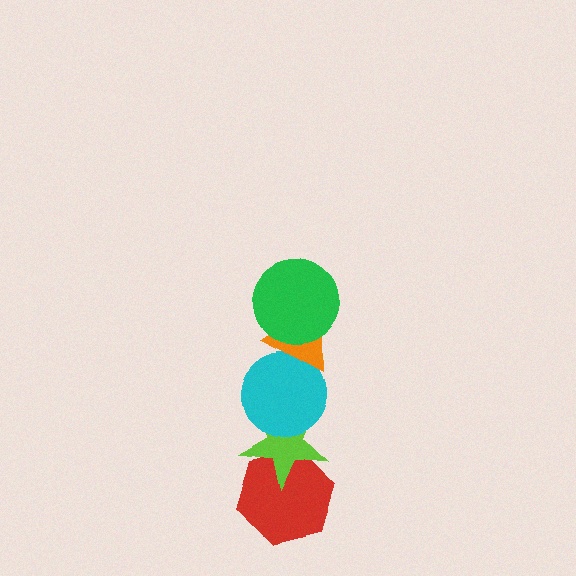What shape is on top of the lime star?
The cyan circle is on top of the lime star.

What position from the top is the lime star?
The lime star is 4th from the top.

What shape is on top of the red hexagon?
The lime star is on top of the red hexagon.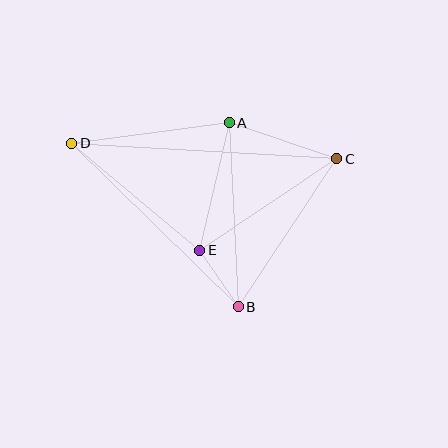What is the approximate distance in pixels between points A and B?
The distance between A and B is approximately 184 pixels.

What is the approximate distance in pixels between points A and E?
The distance between A and E is approximately 131 pixels.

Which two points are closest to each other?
Points B and E are closest to each other.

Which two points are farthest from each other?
Points C and D are farthest from each other.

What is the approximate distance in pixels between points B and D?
The distance between B and D is approximately 233 pixels.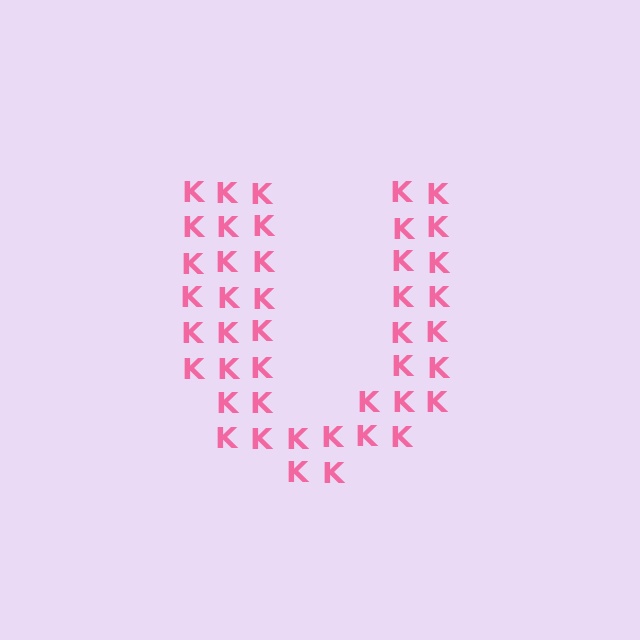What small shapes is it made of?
It is made of small letter K's.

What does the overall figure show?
The overall figure shows the letter U.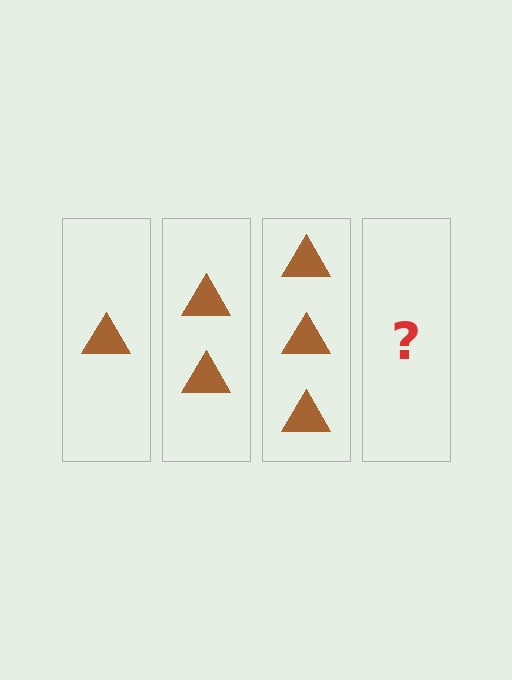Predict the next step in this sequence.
The next step is 4 triangles.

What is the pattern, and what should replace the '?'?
The pattern is that each step adds one more triangle. The '?' should be 4 triangles.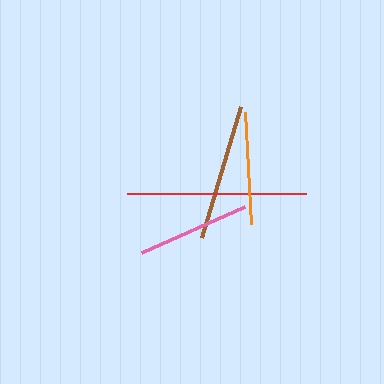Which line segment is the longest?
The red line is the longest at approximately 179 pixels.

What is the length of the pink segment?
The pink segment is approximately 113 pixels long.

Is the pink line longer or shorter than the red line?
The red line is longer than the pink line.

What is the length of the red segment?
The red segment is approximately 179 pixels long.